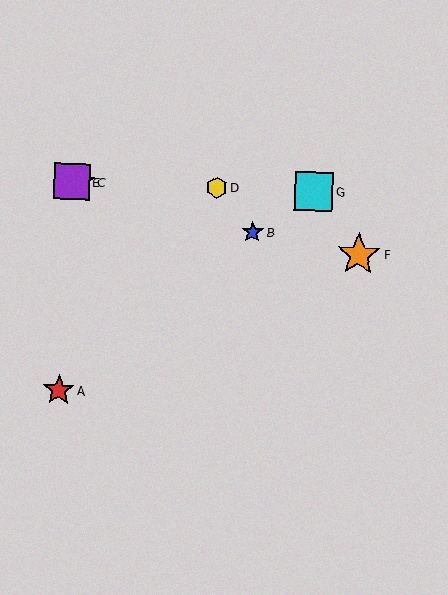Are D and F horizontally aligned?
No, D is at y≈188 and F is at y≈255.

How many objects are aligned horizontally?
4 objects (C, D, E, G) are aligned horizontally.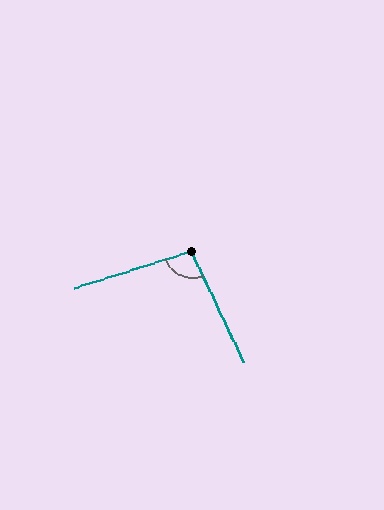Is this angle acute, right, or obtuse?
It is obtuse.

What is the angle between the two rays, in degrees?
Approximately 97 degrees.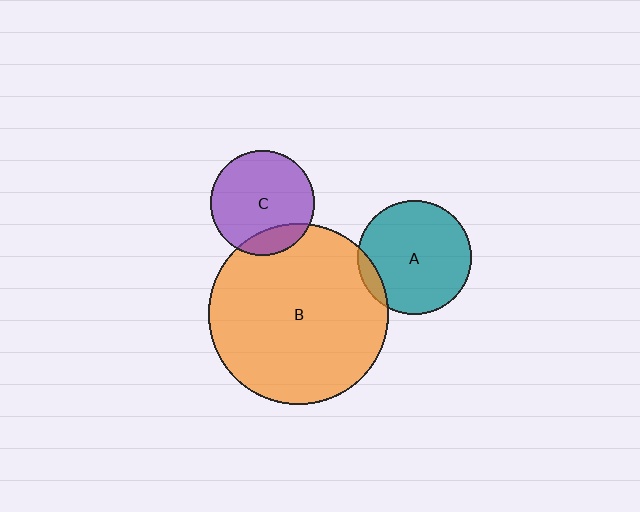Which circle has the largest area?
Circle B (orange).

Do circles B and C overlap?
Yes.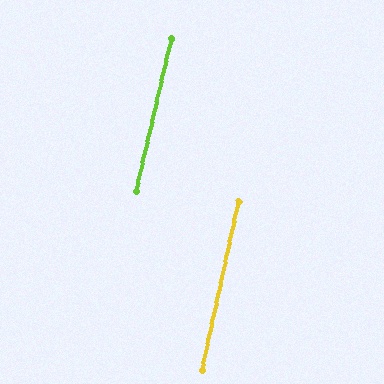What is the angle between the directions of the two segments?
Approximately 1 degree.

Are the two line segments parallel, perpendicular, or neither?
Parallel — their directions differ by only 1.0°.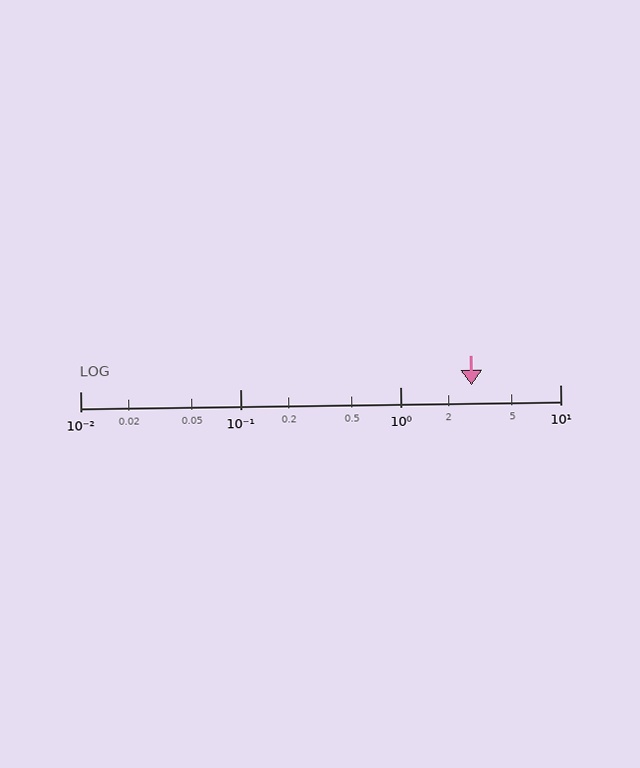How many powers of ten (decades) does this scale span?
The scale spans 3 decades, from 0.01 to 10.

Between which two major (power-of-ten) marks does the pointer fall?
The pointer is between 1 and 10.